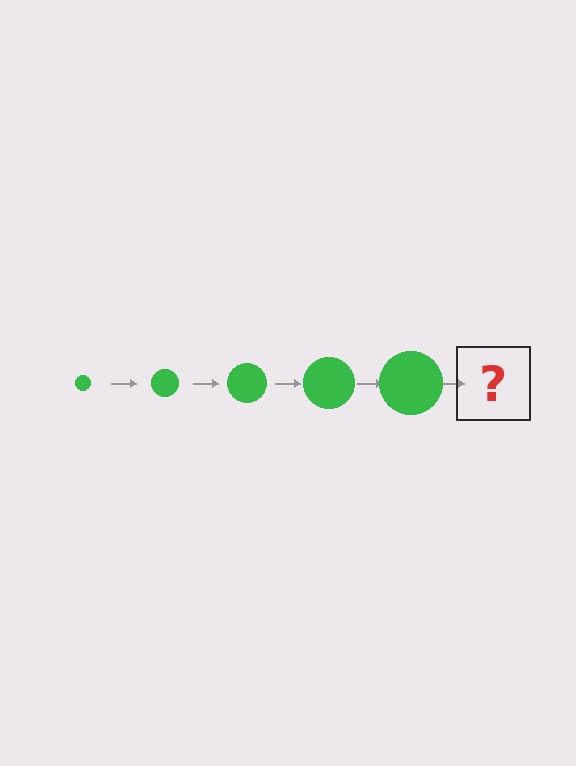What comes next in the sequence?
The next element should be a green circle, larger than the previous one.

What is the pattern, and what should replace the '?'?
The pattern is that the circle gets progressively larger each step. The '?' should be a green circle, larger than the previous one.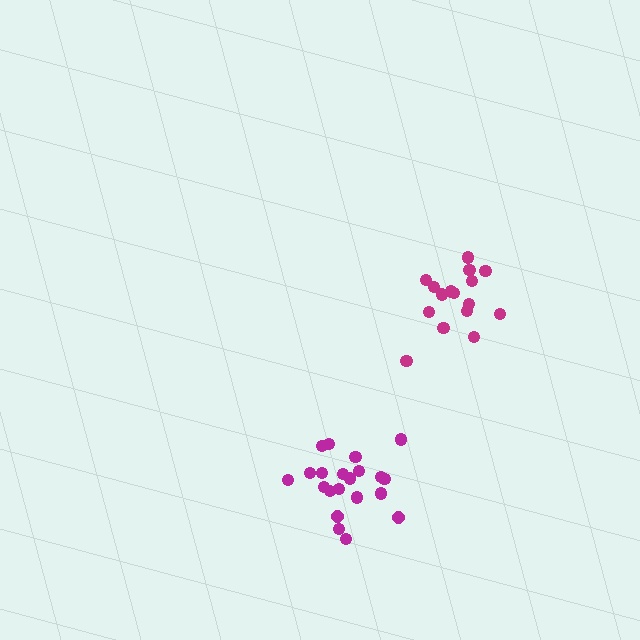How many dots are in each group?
Group 1: 16 dots, Group 2: 21 dots (37 total).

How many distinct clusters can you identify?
There are 2 distinct clusters.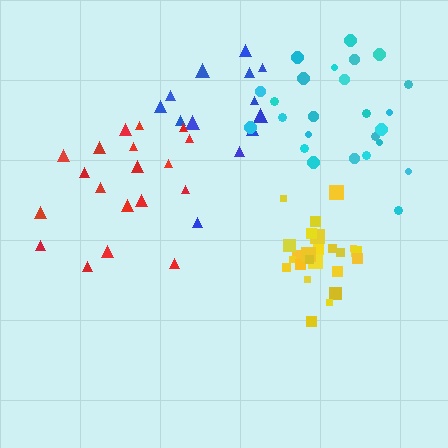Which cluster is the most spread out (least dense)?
Blue.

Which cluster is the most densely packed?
Yellow.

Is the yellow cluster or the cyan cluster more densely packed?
Yellow.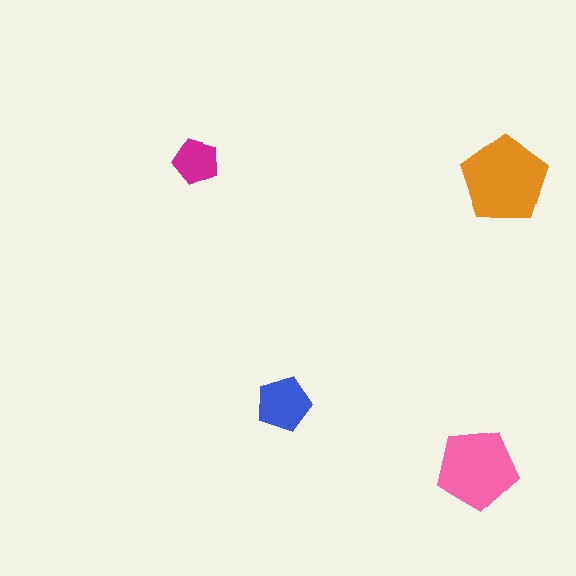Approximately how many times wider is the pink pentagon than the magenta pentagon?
About 2 times wider.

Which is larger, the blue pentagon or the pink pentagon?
The pink one.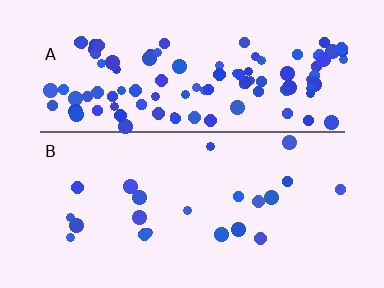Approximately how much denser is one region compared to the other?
Approximately 4.9× — region A over region B.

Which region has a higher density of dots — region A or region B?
A (the top).